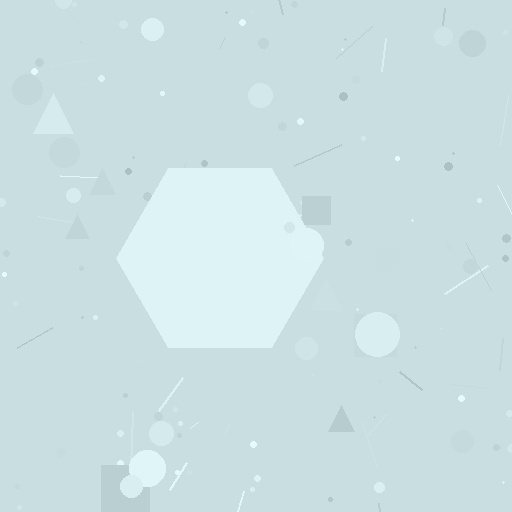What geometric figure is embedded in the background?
A hexagon is embedded in the background.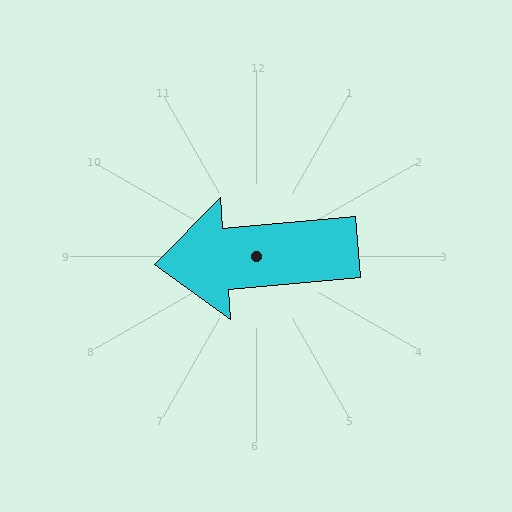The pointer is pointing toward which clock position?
Roughly 9 o'clock.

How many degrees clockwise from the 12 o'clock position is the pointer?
Approximately 265 degrees.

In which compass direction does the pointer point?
West.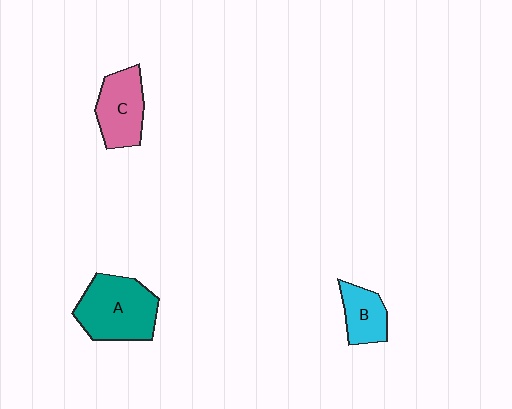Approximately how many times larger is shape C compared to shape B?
Approximately 1.4 times.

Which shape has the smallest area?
Shape B (cyan).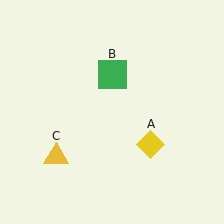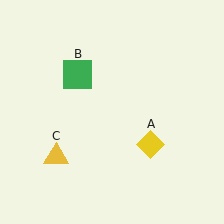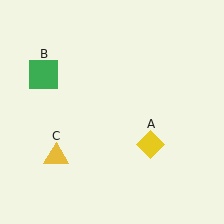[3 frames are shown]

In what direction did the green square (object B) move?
The green square (object B) moved left.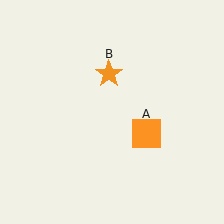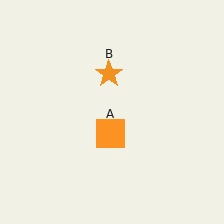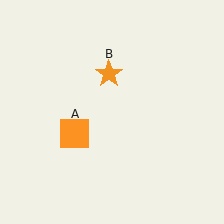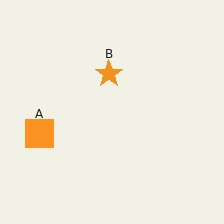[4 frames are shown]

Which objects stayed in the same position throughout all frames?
Orange star (object B) remained stationary.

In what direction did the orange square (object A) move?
The orange square (object A) moved left.